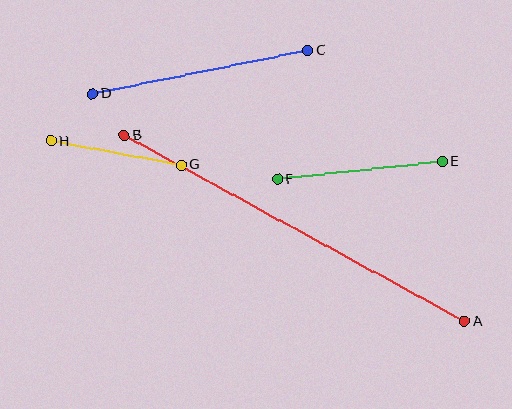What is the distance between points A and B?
The distance is approximately 388 pixels.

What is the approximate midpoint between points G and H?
The midpoint is at approximately (116, 153) pixels.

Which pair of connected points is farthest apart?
Points A and B are farthest apart.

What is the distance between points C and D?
The distance is approximately 219 pixels.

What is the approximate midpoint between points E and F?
The midpoint is at approximately (360, 170) pixels.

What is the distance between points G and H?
The distance is approximately 133 pixels.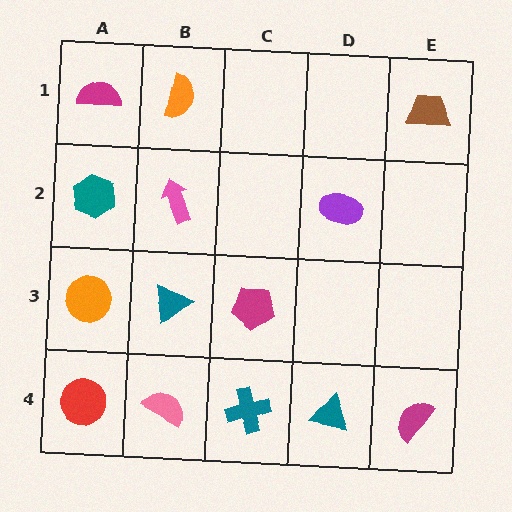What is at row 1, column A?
A magenta semicircle.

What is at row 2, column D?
A purple ellipse.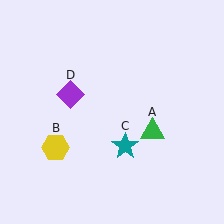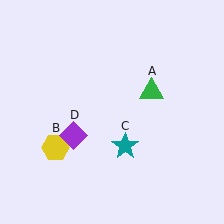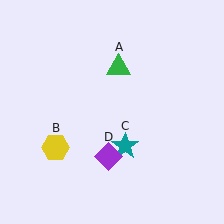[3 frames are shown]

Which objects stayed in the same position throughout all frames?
Yellow hexagon (object B) and teal star (object C) remained stationary.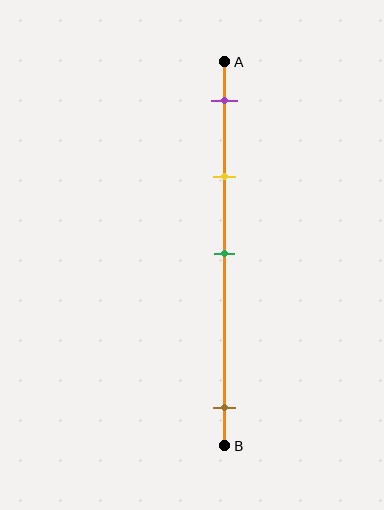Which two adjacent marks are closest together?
The purple and yellow marks are the closest adjacent pair.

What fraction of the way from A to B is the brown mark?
The brown mark is approximately 90% (0.9) of the way from A to B.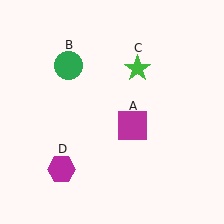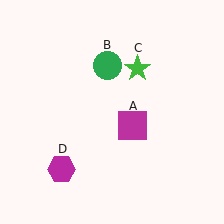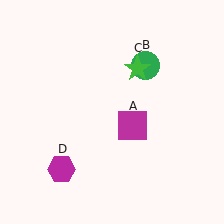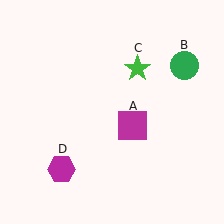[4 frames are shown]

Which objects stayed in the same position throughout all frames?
Magenta square (object A) and green star (object C) and magenta hexagon (object D) remained stationary.